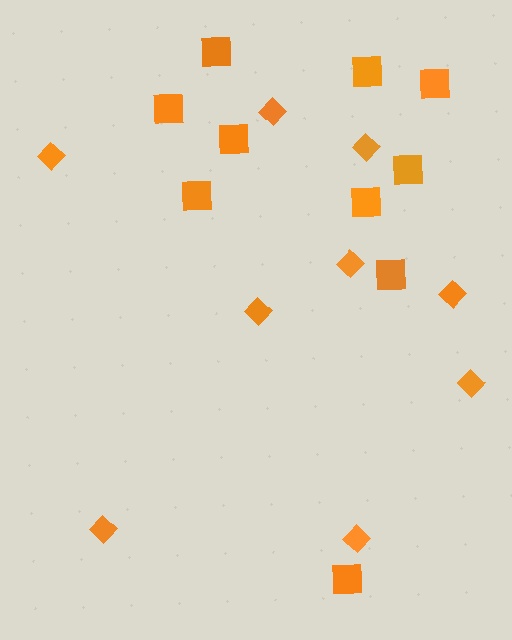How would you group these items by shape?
There are 2 groups: one group of diamonds (9) and one group of squares (10).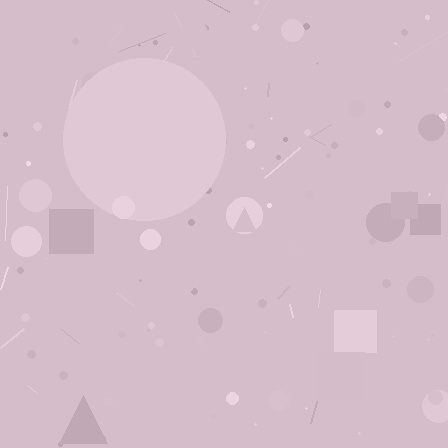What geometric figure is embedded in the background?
A circle is embedded in the background.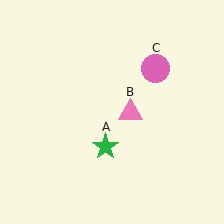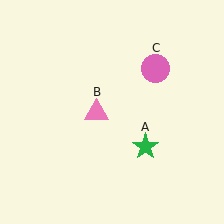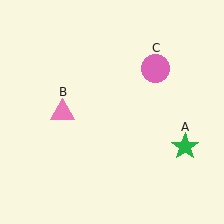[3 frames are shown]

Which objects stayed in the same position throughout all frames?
Pink circle (object C) remained stationary.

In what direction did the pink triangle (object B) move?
The pink triangle (object B) moved left.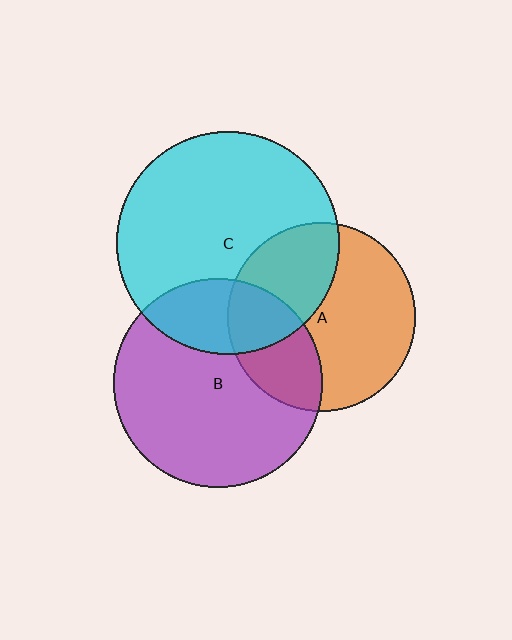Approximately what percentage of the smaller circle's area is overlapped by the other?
Approximately 30%.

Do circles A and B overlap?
Yes.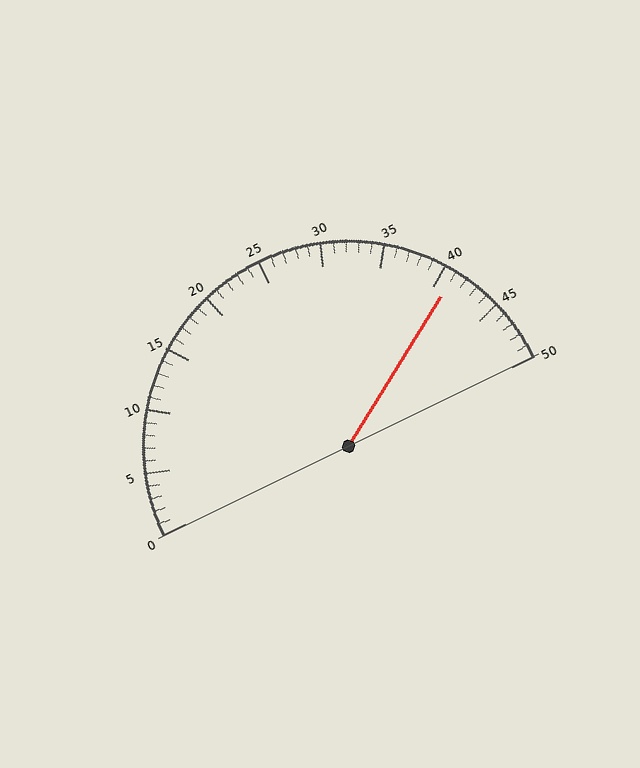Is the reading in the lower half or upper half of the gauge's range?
The reading is in the upper half of the range (0 to 50).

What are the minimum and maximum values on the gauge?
The gauge ranges from 0 to 50.